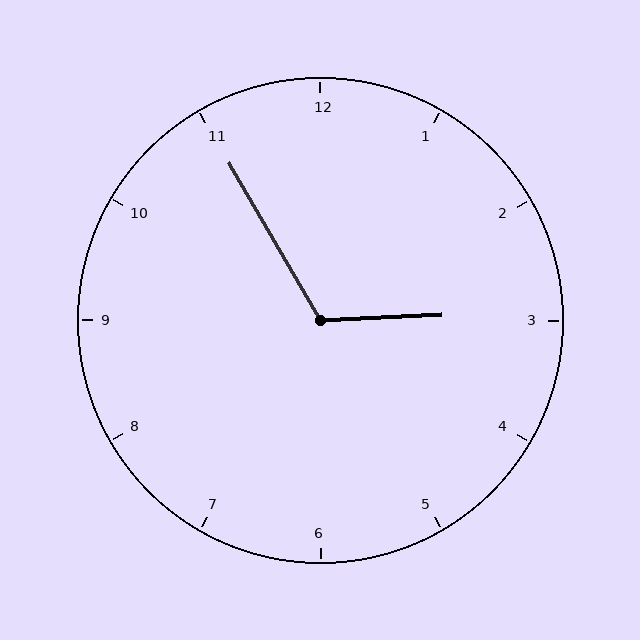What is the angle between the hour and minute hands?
Approximately 118 degrees.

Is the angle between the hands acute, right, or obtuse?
It is obtuse.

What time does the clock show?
2:55.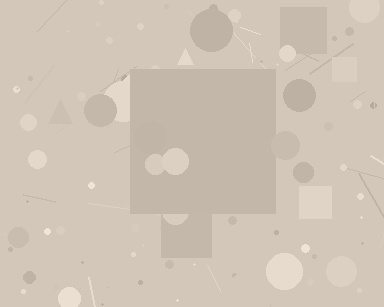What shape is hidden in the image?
A square is hidden in the image.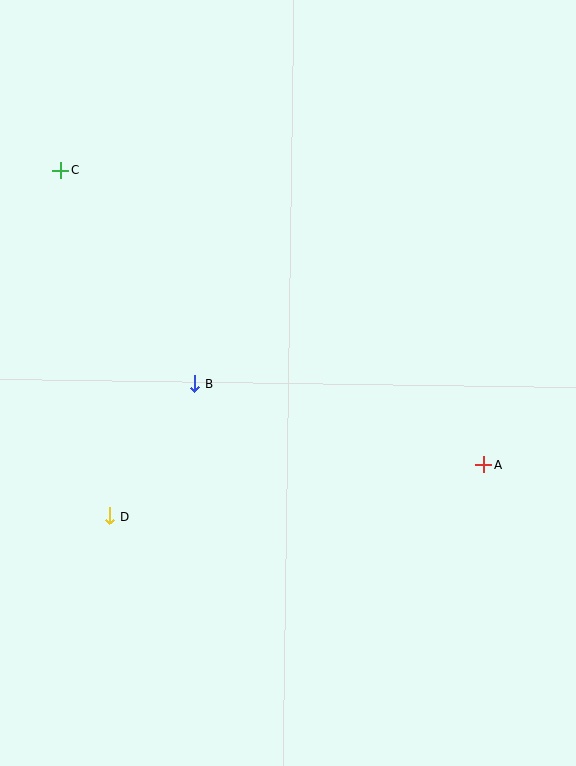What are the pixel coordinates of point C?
Point C is at (61, 170).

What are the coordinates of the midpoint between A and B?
The midpoint between A and B is at (339, 424).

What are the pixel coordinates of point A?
Point A is at (484, 464).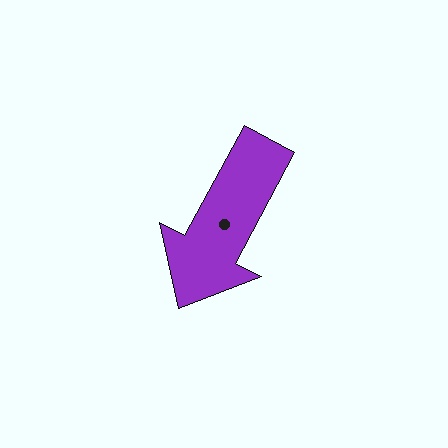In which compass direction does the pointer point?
Southwest.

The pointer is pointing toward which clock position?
Roughly 7 o'clock.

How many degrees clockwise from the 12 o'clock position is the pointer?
Approximately 208 degrees.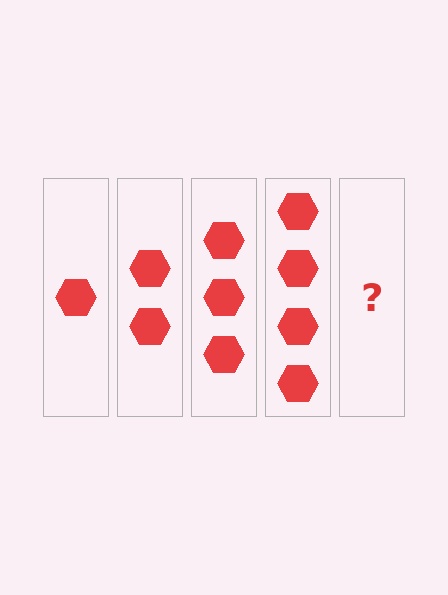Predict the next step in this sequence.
The next step is 5 hexagons.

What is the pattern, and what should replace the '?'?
The pattern is that each step adds one more hexagon. The '?' should be 5 hexagons.